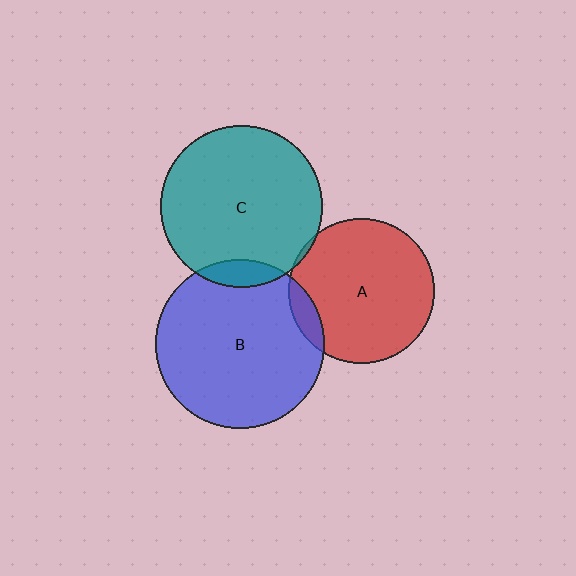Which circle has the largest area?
Circle B (blue).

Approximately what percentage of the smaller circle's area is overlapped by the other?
Approximately 5%.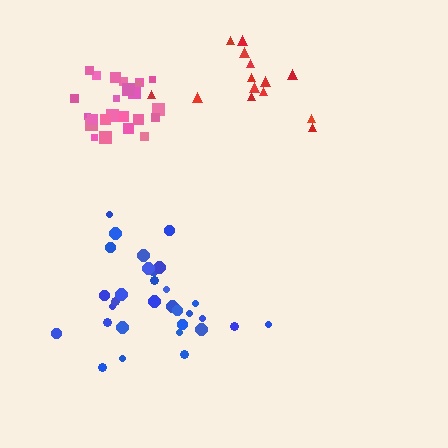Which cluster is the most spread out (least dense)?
Red.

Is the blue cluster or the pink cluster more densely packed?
Pink.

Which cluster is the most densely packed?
Pink.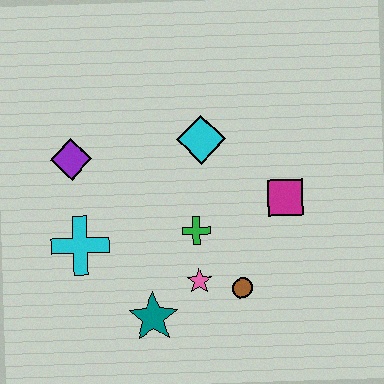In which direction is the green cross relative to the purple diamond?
The green cross is to the right of the purple diamond.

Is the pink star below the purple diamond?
Yes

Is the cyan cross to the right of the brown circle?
No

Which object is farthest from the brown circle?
The purple diamond is farthest from the brown circle.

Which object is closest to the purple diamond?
The cyan cross is closest to the purple diamond.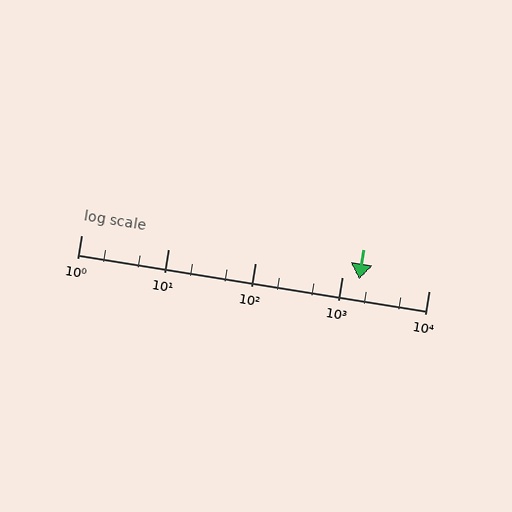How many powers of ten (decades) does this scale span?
The scale spans 4 decades, from 1 to 10000.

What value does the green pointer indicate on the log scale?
The pointer indicates approximately 1600.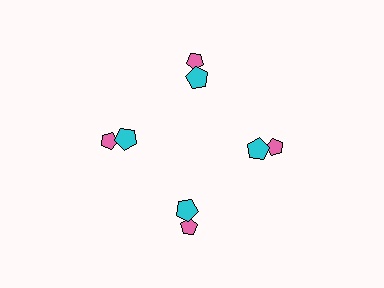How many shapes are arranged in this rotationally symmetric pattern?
There are 8 shapes, arranged in 4 groups of 2.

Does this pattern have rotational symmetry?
Yes, this pattern has 4-fold rotational symmetry. It looks the same after rotating 90 degrees around the center.